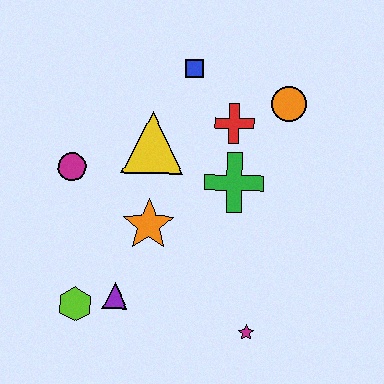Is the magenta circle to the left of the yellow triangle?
Yes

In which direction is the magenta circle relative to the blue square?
The magenta circle is to the left of the blue square.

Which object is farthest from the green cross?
The lime hexagon is farthest from the green cross.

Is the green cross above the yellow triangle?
No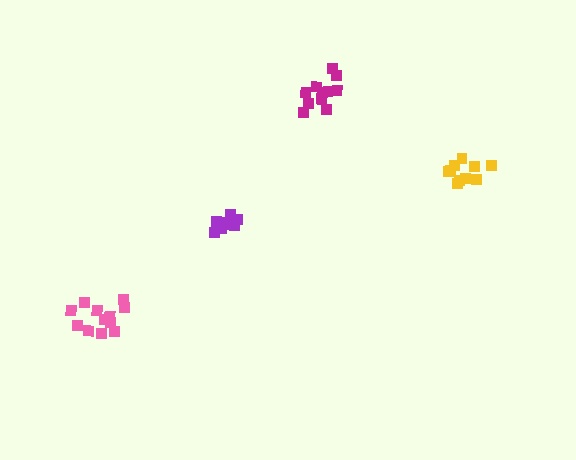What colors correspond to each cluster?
The clusters are colored: purple, yellow, pink, magenta.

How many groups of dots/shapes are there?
There are 4 groups.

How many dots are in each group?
Group 1: 10 dots, Group 2: 10 dots, Group 3: 12 dots, Group 4: 11 dots (43 total).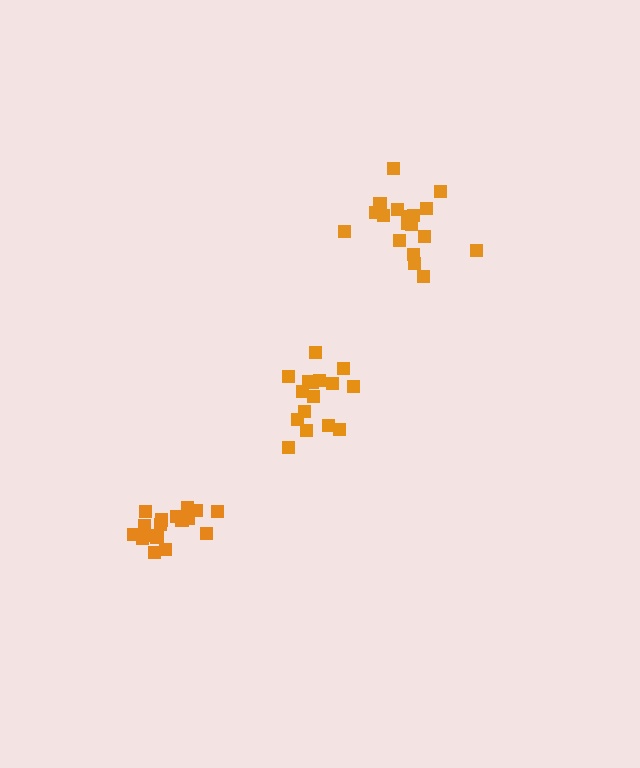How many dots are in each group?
Group 1: 18 dots, Group 2: 17 dots, Group 3: 18 dots (53 total).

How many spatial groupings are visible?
There are 3 spatial groupings.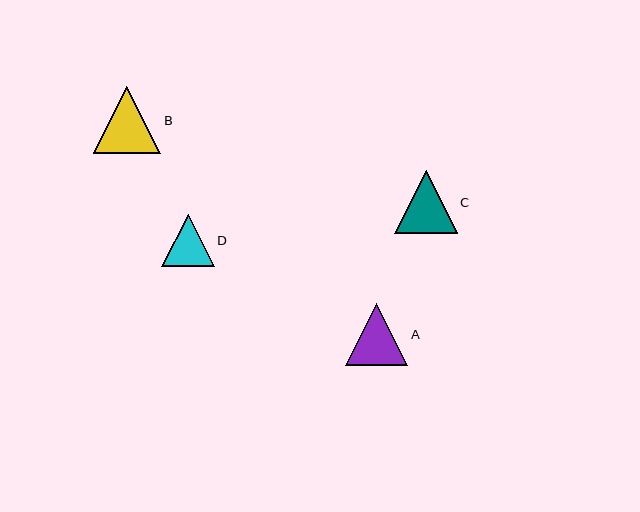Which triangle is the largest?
Triangle B is the largest with a size of approximately 67 pixels.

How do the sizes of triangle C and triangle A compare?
Triangle C and triangle A are approximately the same size.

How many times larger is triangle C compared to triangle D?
Triangle C is approximately 1.2 times the size of triangle D.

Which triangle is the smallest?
Triangle D is the smallest with a size of approximately 52 pixels.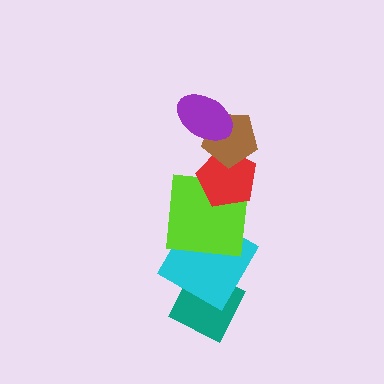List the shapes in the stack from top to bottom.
From top to bottom: the purple ellipse, the brown pentagon, the red pentagon, the lime square, the cyan square, the teal diamond.